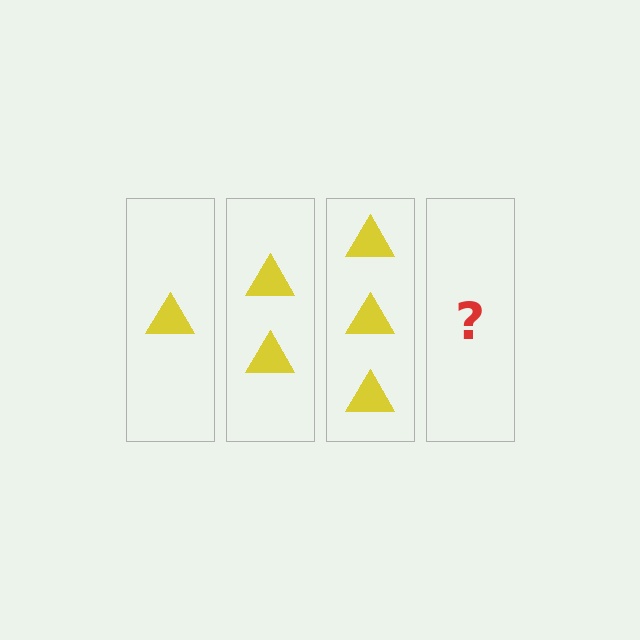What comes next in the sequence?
The next element should be 4 triangles.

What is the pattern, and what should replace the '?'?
The pattern is that each step adds one more triangle. The '?' should be 4 triangles.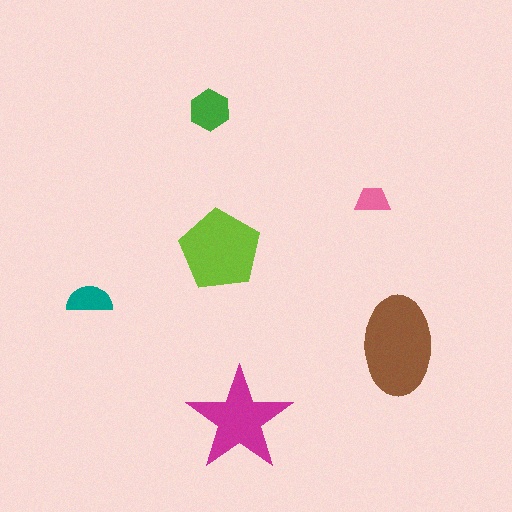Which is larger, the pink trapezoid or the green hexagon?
The green hexagon.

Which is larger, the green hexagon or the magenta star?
The magenta star.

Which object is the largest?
The brown ellipse.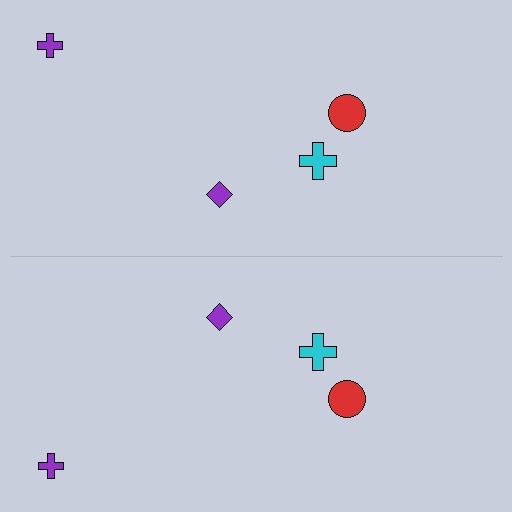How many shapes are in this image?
There are 8 shapes in this image.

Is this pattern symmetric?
Yes, this pattern has bilateral (reflection) symmetry.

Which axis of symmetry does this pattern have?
The pattern has a horizontal axis of symmetry running through the center of the image.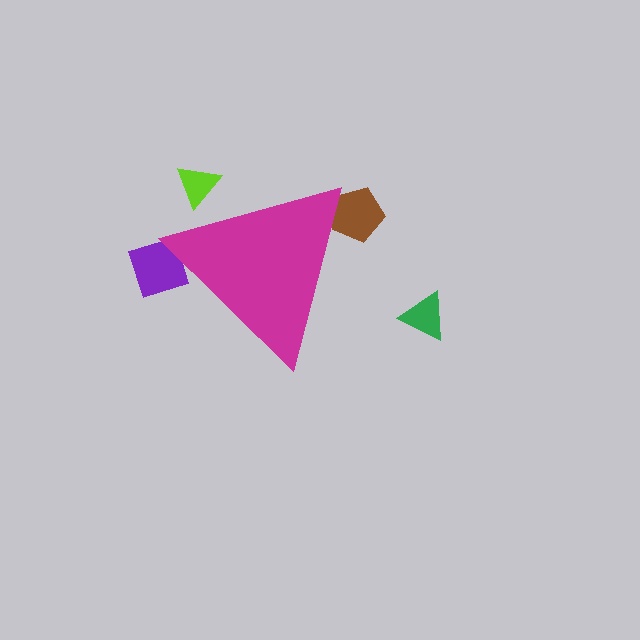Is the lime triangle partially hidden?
Yes, the lime triangle is partially hidden behind the magenta triangle.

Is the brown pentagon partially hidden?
Yes, the brown pentagon is partially hidden behind the magenta triangle.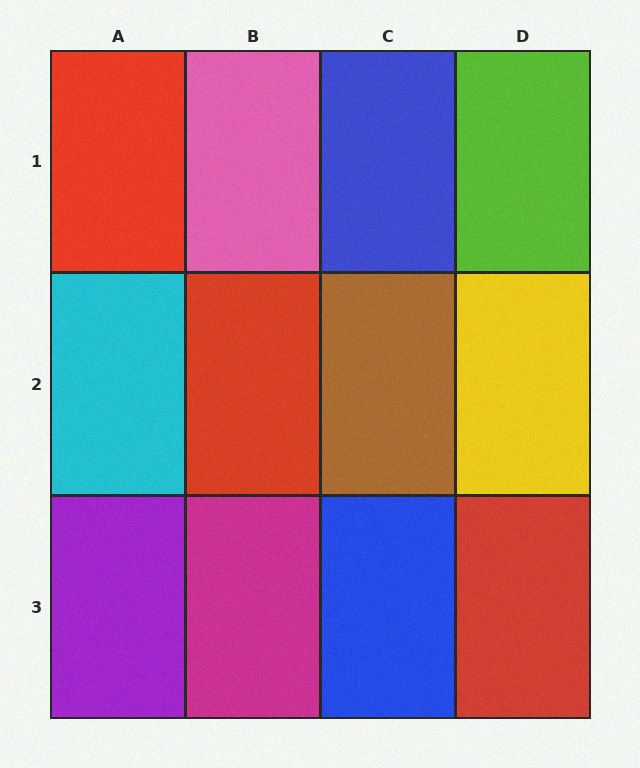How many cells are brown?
1 cell is brown.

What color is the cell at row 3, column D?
Red.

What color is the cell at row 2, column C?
Brown.